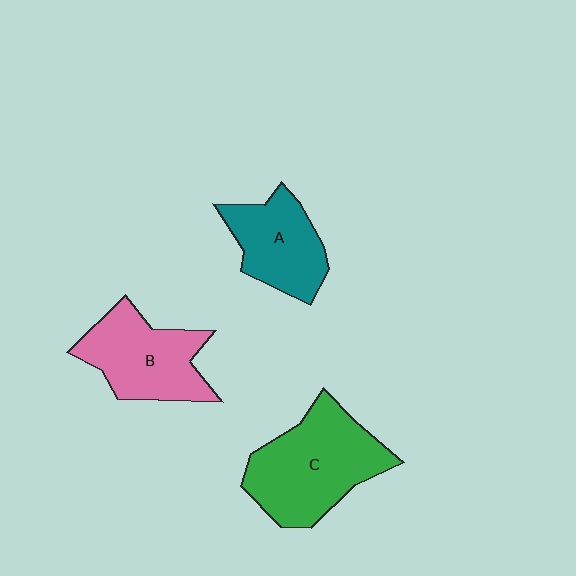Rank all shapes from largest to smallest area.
From largest to smallest: C (green), B (pink), A (teal).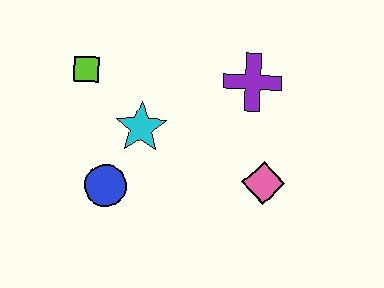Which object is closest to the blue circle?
The cyan star is closest to the blue circle.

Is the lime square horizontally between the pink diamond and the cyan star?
No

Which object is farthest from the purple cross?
The blue circle is farthest from the purple cross.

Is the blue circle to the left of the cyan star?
Yes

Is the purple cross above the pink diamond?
Yes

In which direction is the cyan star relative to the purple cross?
The cyan star is to the left of the purple cross.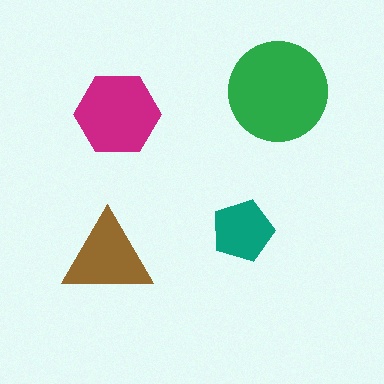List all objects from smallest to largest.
The teal pentagon, the brown triangle, the magenta hexagon, the green circle.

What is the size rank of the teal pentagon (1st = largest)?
4th.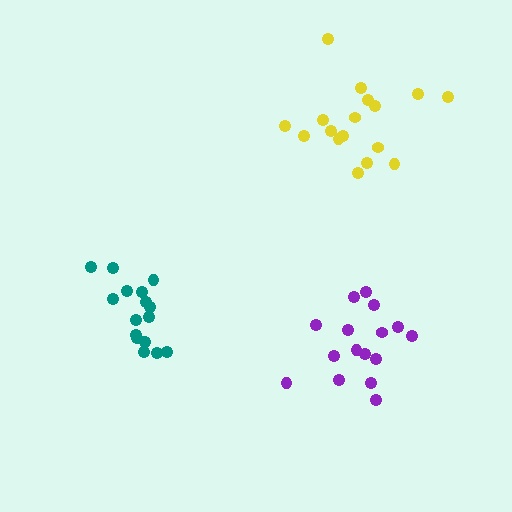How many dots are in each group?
Group 1: 16 dots, Group 2: 17 dots, Group 3: 16 dots (49 total).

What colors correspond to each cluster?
The clusters are colored: purple, yellow, teal.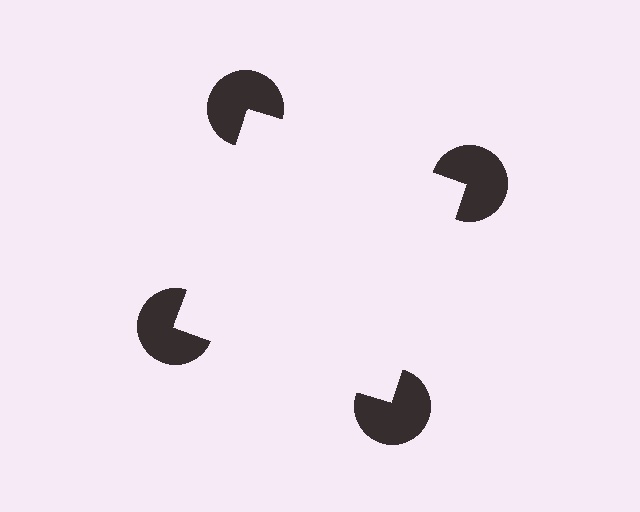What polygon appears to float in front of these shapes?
An illusory square — its edges are inferred from the aligned wedge cuts in the pac-man discs, not physically drawn.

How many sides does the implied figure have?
4 sides.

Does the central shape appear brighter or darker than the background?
It typically appears slightly brighter than the background, even though no actual brightness change is drawn.